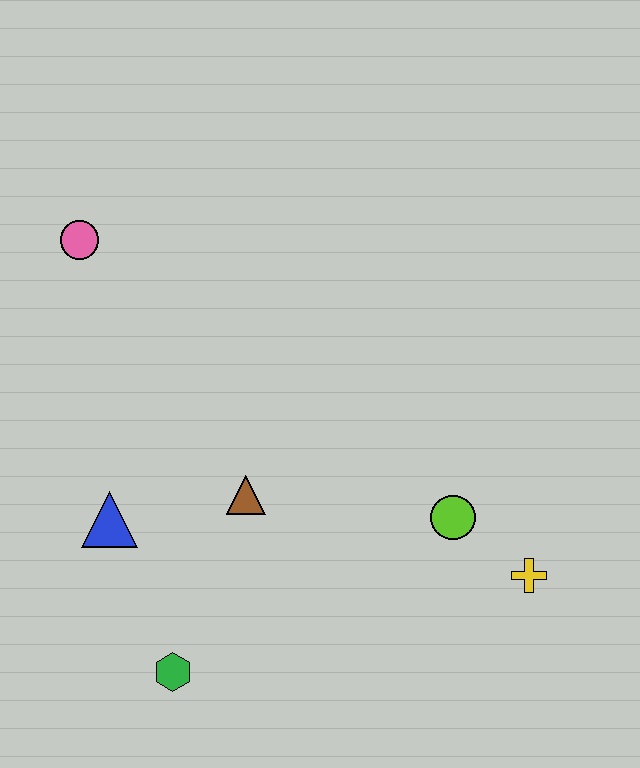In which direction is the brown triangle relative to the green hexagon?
The brown triangle is above the green hexagon.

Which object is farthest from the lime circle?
The pink circle is farthest from the lime circle.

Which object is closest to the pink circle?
The blue triangle is closest to the pink circle.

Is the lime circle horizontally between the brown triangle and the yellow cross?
Yes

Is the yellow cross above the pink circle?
No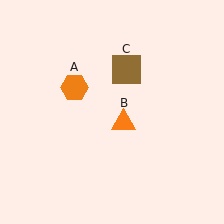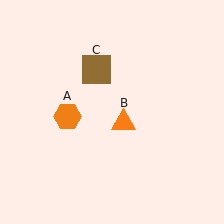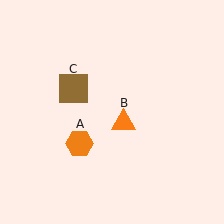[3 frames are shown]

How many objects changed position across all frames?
2 objects changed position: orange hexagon (object A), brown square (object C).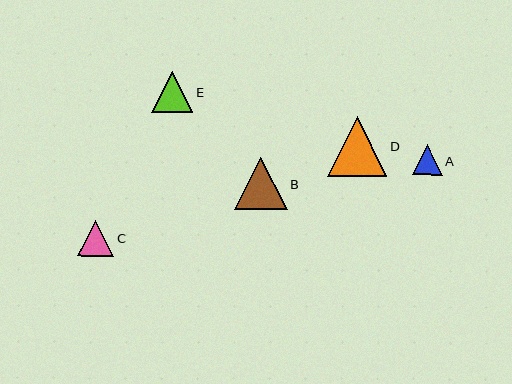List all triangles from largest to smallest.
From largest to smallest: D, B, E, C, A.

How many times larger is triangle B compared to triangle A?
Triangle B is approximately 1.7 times the size of triangle A.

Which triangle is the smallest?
Triangle A is the smallest with a size of approximately 30 pixels.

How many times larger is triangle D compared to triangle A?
Triangle D is approximately 2.0 times the size of triangle A.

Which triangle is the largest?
Triangle D is the largest with a size of approximately 59 pixels.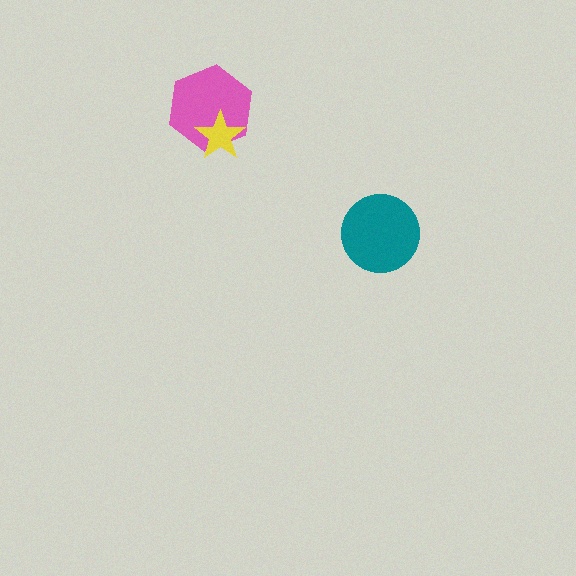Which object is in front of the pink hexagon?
The yellow star is in front of the pink hexagon.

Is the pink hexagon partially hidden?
Yes, it is partially covered by another shape.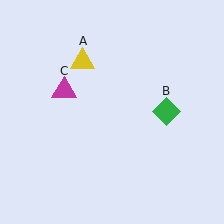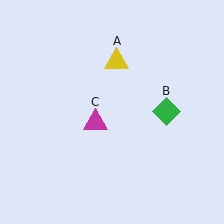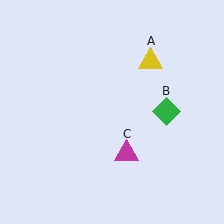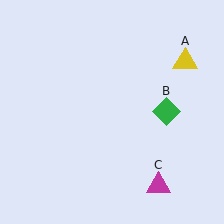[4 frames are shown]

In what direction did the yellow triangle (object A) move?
The yellow triangle (object A) moved right.